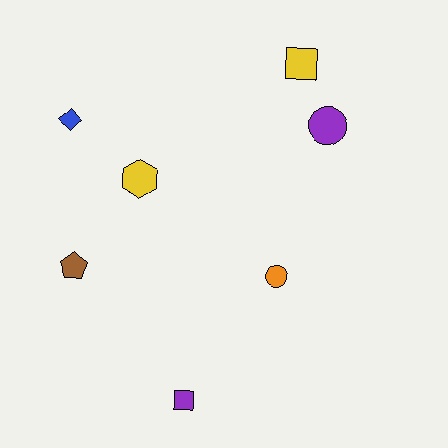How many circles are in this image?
There are 2 circles.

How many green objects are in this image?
There are no green objects.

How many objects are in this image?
There are 7 objects.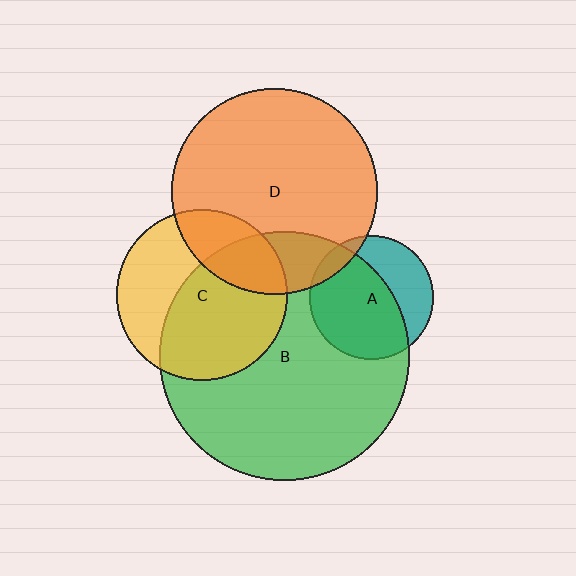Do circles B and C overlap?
Yes.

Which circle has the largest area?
Circle B (green).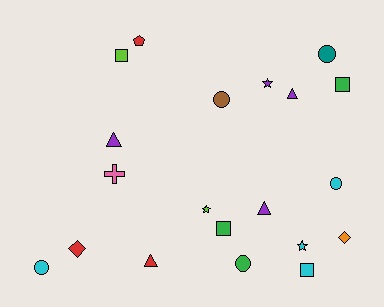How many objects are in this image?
There are 20 objects.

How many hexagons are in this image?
There are no hexagons.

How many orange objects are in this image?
There is 1 orange object.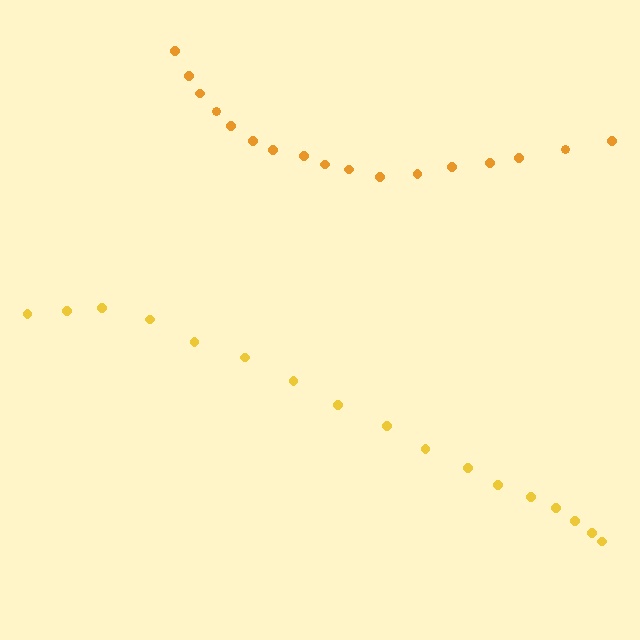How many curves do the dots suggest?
There are 2 distinct paths.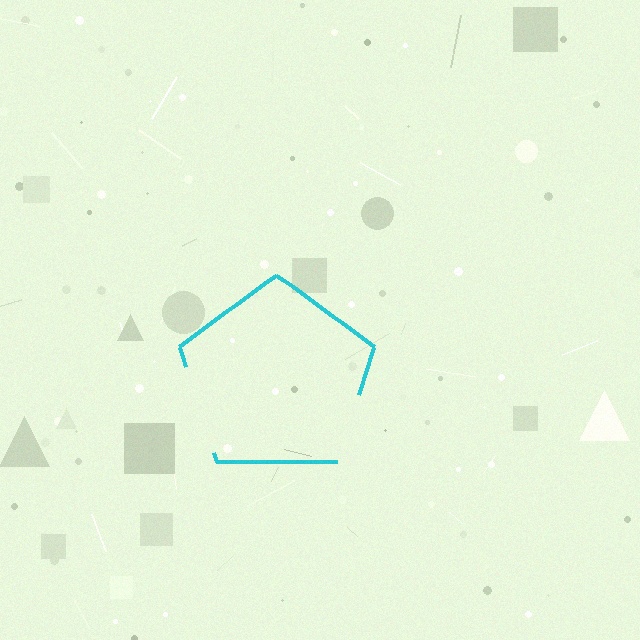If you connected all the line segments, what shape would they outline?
They would outline a pentagon.